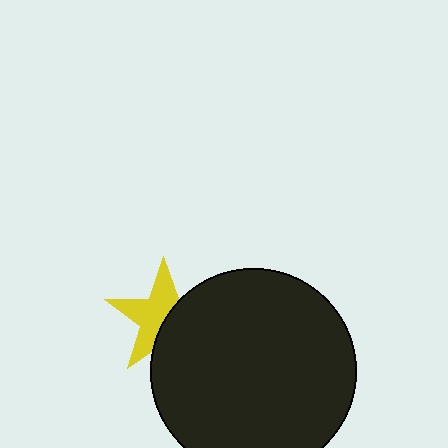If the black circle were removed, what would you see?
You would see the complete yellow star.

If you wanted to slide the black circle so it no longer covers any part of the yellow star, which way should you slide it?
Slide it right — that is the most direct way to separate the two shapes.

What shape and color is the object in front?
The object in front is a black circle.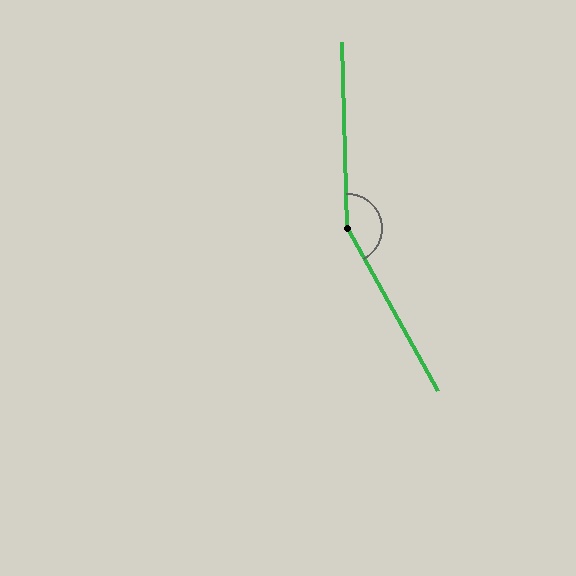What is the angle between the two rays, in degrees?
Approximately 152 degrees.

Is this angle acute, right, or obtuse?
It is obtuse.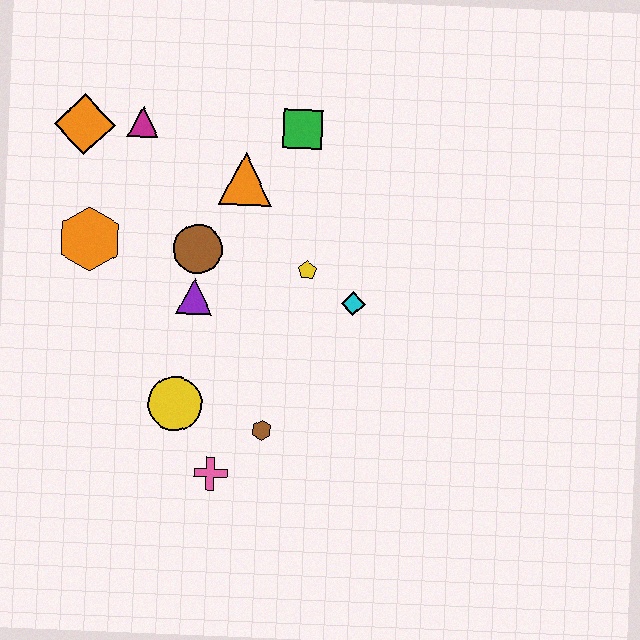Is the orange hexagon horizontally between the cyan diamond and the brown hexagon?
No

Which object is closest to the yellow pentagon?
The cyan diamond is closest to the yellow pentagon.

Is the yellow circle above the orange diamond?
No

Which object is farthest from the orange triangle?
The pink cross is farthest from the orange triangle.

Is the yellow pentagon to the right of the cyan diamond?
No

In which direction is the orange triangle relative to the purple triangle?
The orange triangle is above the purple triangle.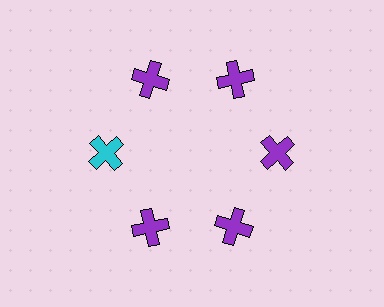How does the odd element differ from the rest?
It has a different color: cyan instead of purple.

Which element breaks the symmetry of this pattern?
The cyan cross at roughly the 9 o'clock position breaks the symmetry. All other shapes are purple crosses.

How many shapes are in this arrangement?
There are 6 shapes arranged in a ring pattern.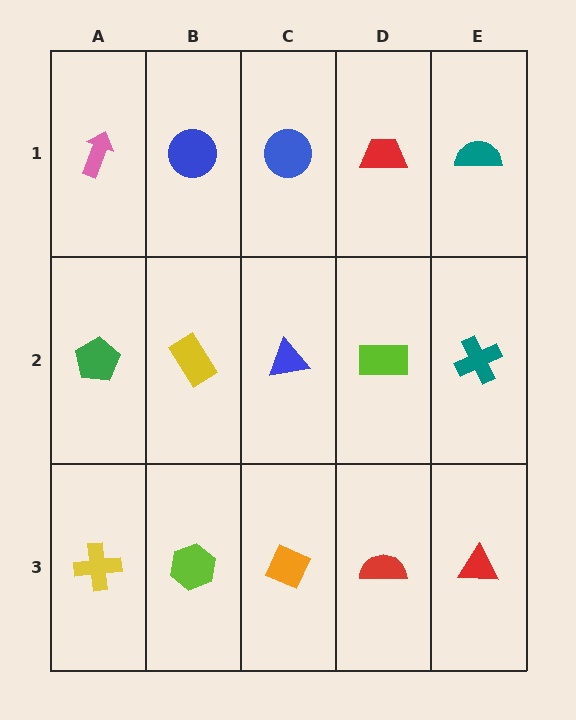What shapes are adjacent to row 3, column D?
A lime rectangle (row 2, column D), an orange diamond (row 3, column C), a red triangle (row 3, column E).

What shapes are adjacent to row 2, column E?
A teal semicircle (row 1, column E), a red triangle (row 3, column E), a lime rectangle (row 2, column D).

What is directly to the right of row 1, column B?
A blue circle.